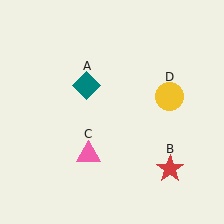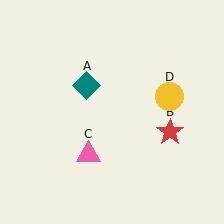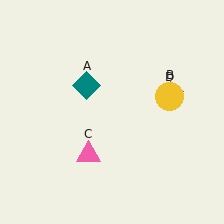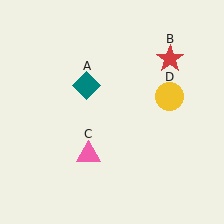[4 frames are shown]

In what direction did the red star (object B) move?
The red star (object B) moved up.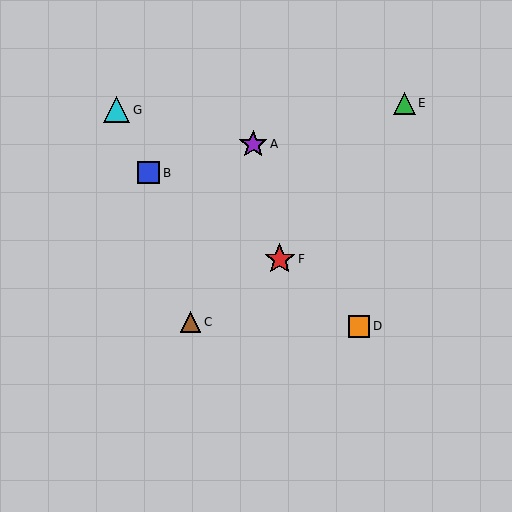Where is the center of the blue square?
The center of the blue square is at (149, 173).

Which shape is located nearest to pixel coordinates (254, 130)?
The purple star (labeled A) at (253, 144) is nearest to that location.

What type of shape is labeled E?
Shape E is a green triangle.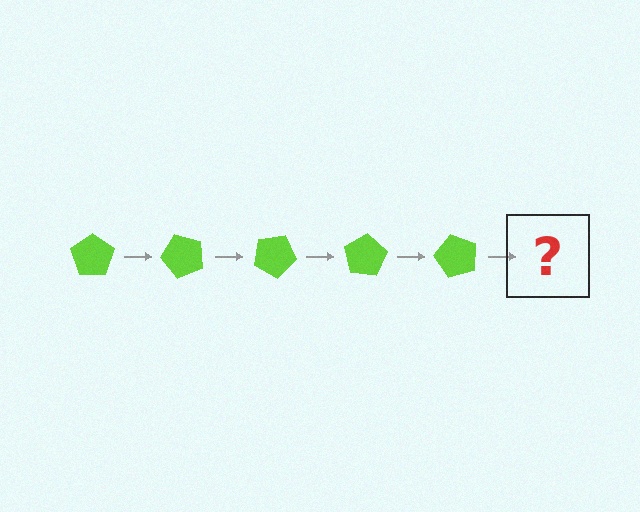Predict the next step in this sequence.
The next step is a lime pentagon rotated 250 degrees.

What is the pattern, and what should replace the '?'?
The pattern is that the pentagon rotates 50 degrees each step. The '?' should be a lime pentagon rotated 250 degrees.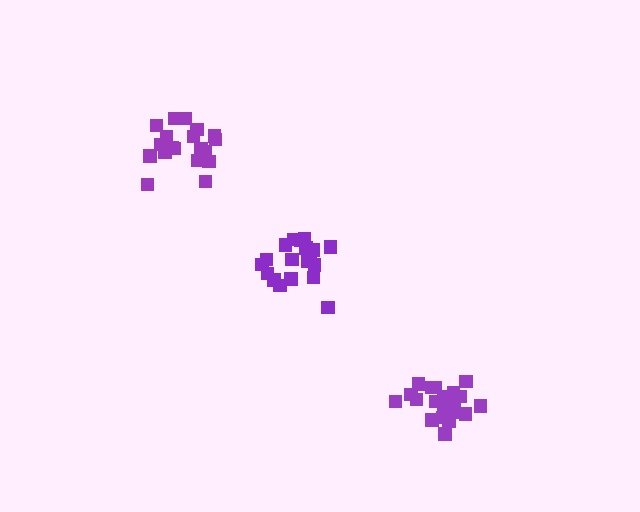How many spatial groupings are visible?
There are 3 spatial groupings.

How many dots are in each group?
Group 1: 20 dots, Group 2: 19 dots, Group 3: 20 dots (59 total).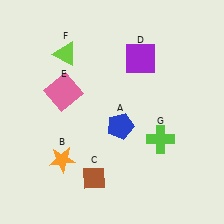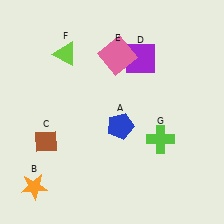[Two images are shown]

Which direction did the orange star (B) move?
The orange star (B) moved left.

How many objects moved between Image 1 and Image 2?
3 objects moved between the two images.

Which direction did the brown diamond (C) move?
The brown diamond (C) moved left.